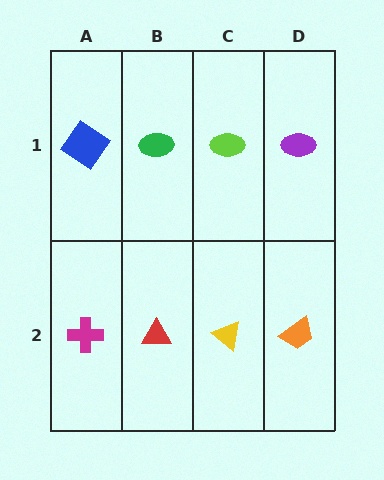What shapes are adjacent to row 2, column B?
A green ellipse (row 1, column B), a magenta cross (row 2, column A), a yellow triangle (row 2, column C).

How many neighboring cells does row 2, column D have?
2.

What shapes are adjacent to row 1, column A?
A magenta cross (row 2, column A), a green ellipse (row 1, column B).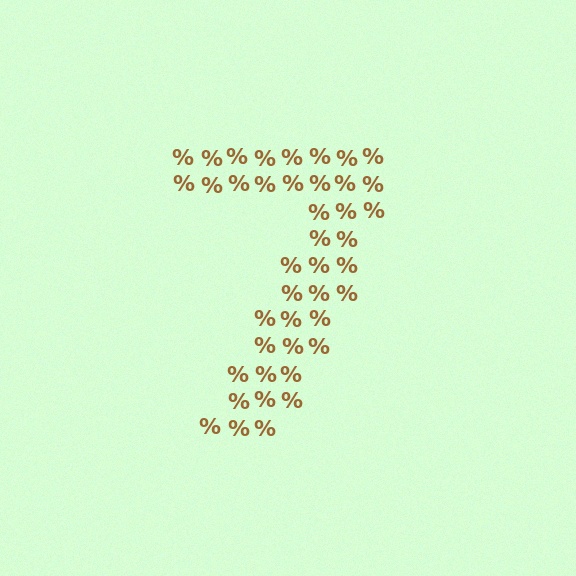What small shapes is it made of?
It is made of small percent signs.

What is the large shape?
The large shape is the digit 7.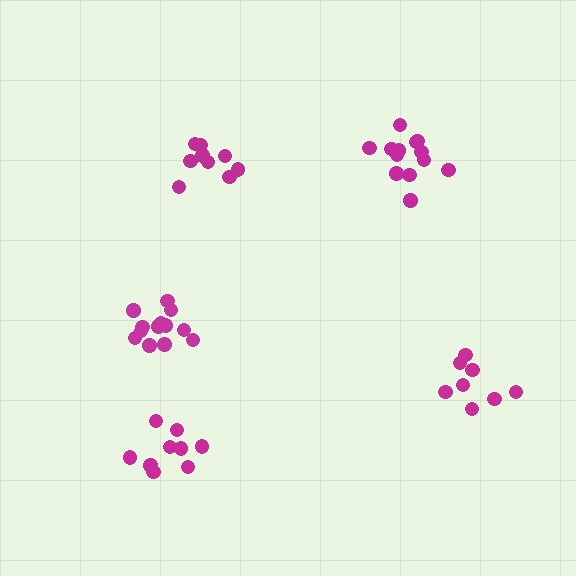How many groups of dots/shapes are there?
There are 5 groups.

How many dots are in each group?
Group 1: 13 dots, Group 2: 8 dots, Group 3: 13 dots, Group 4: 9 dots, Group 5: 9 dots (52 total).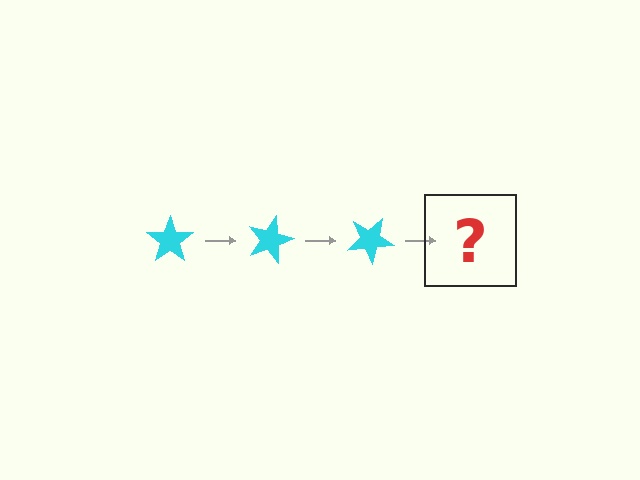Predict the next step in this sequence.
The next step is a cyan star rotated 45 degrees.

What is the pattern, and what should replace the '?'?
The pattern is that the star rotates 15 degrees each step. The '?' should be a cyan star rotated 45 degrees.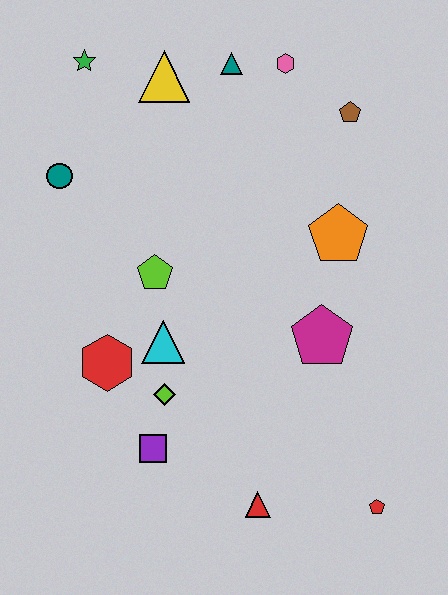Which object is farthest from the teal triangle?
The red pentagon is farthest from the teal triangle.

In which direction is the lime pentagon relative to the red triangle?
The lime pentagon is above the red triangle.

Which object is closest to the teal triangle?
The pink hexagon is closest to the teal triangle.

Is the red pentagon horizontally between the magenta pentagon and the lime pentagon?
No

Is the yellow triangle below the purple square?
No